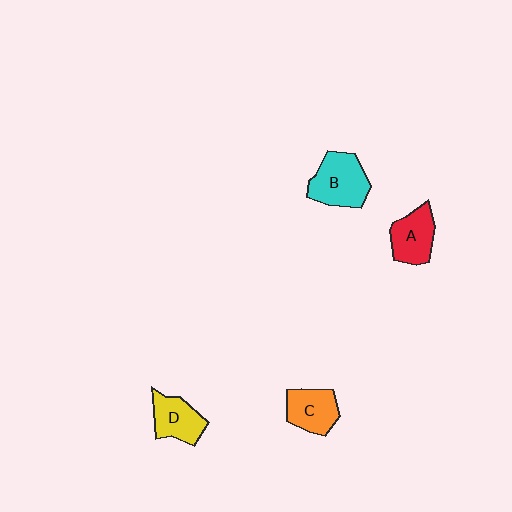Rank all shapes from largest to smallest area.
From largest to smallest: B (cyan), A (red), C (orange), D (yellow).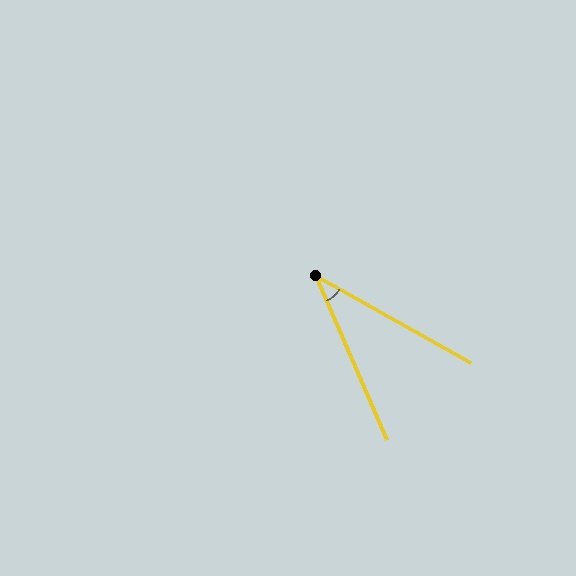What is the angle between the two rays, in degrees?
Approximately 37 degrees.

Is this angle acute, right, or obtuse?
It is acute.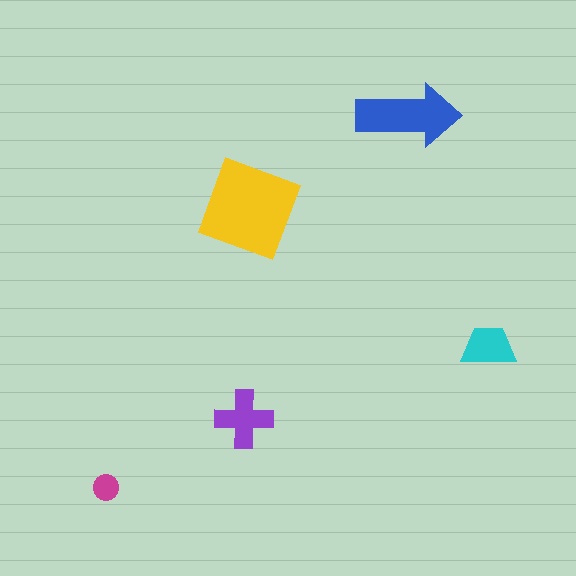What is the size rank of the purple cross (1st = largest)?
3rd.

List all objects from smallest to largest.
The magenta circle, the cyan trapezoid, the purple cross, the blue arrow, the yellow diamond.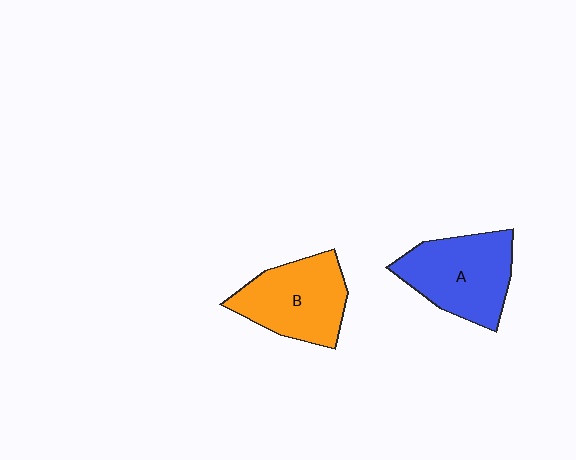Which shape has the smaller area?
Shape B (orange).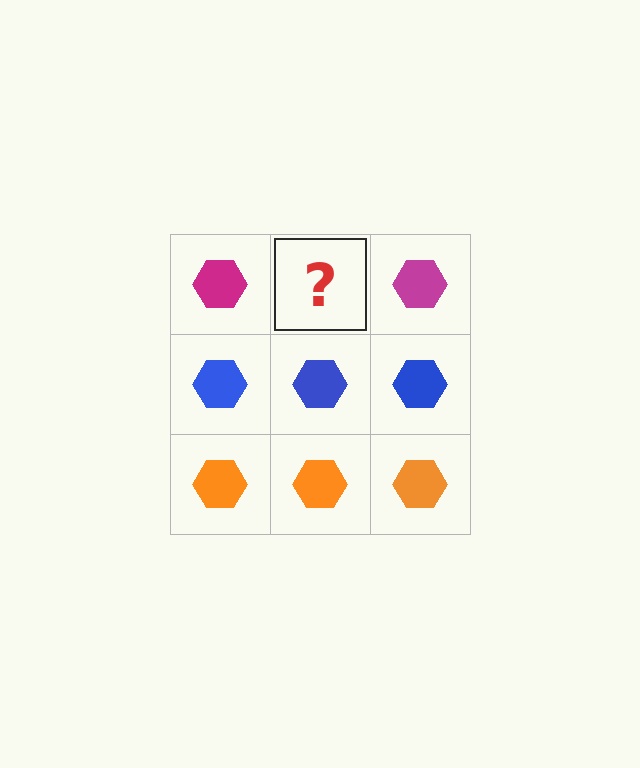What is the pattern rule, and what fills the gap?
The rule is that each row has a consistent color. The gap should be filled with a magenta hexagon.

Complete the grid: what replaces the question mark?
The question mark should be replaced with a magenta hexagon.